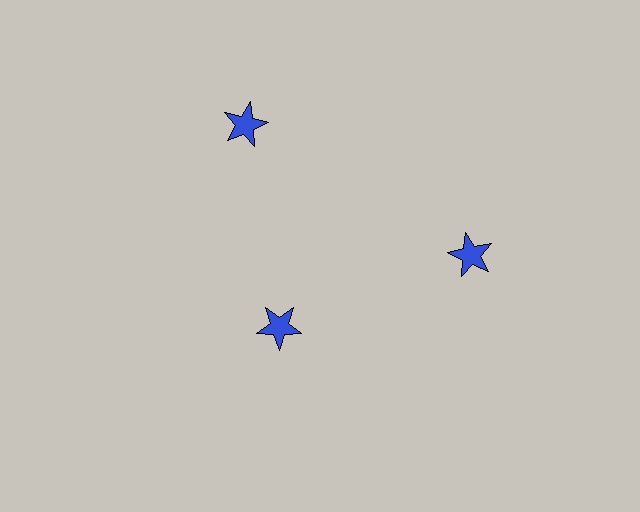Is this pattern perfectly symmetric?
No. The 3 blue stars are arranged in a ring, but one element near the 7 o'clock position is pulled inward toward the center, breaking the 3-fold rotational symmetry.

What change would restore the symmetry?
The symmetry would be restored by moving it outward, back onto the ring so that all 3 stars sit at equal angles and equal distance from the center.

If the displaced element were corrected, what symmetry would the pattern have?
It would have 3-fold rotational symmetry — the pattern would map onto itself every 120 degrees.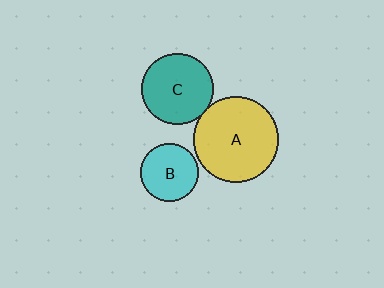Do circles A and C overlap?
Yes.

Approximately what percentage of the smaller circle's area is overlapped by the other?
Approximately 5%.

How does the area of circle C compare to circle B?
Approximately 1.5 times.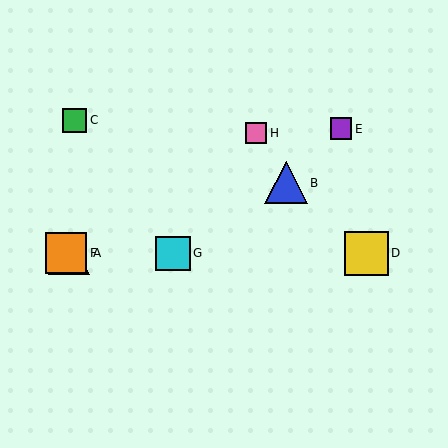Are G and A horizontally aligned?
Yes, both are at y≈253.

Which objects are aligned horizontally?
Objects A, D, F, G are aligned horizontally.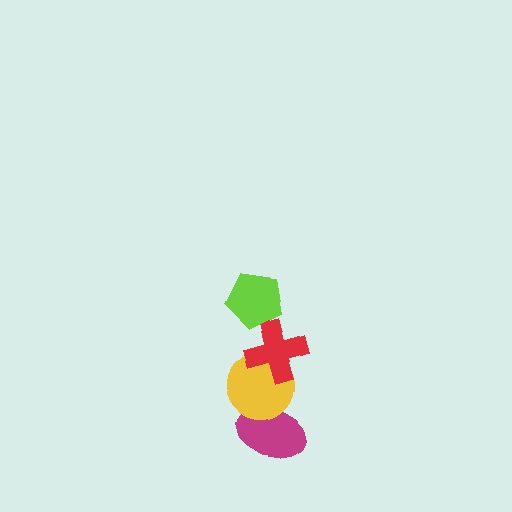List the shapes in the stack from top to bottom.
From top to bottom: the lime pentagon, the red cross, the yellow circle, the magenta ellipse.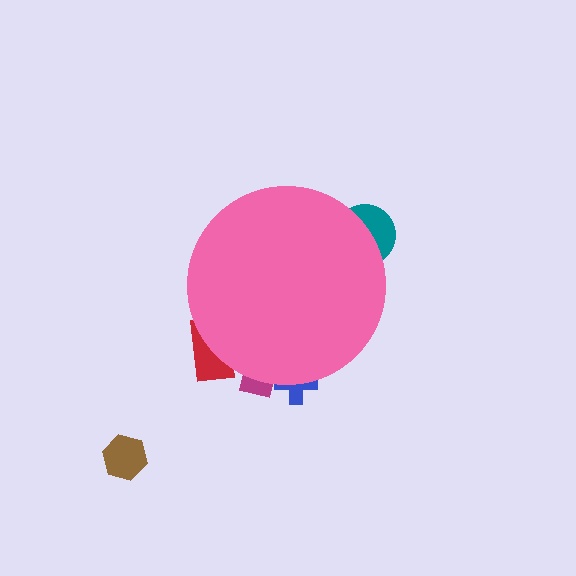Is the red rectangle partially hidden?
Yes, the red rectangle is partially hidden behind the pink circle.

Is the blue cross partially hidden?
Yes, the blue cross is partially hidden behind the pink circle.